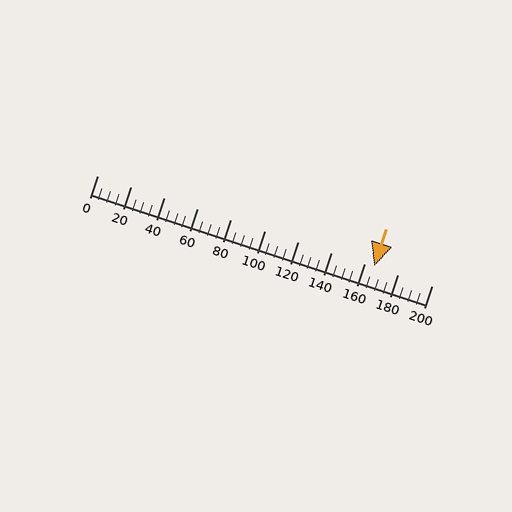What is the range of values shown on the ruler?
The ruler shows values from 0 to 200.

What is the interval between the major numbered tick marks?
The major tick marks are spaced 20 units apart.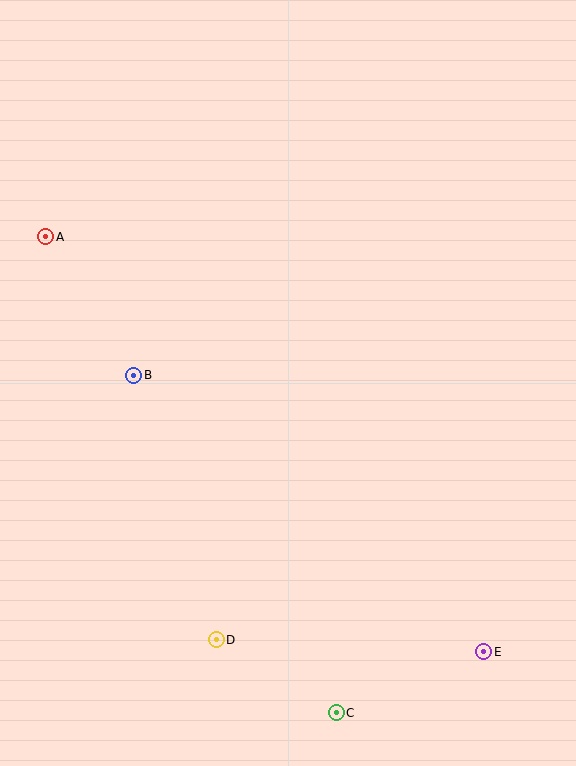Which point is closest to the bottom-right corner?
Point E is closest to the bottom-right corner.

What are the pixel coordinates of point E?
Point E is at (484, 652).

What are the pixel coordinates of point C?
Point C is at (336, 713).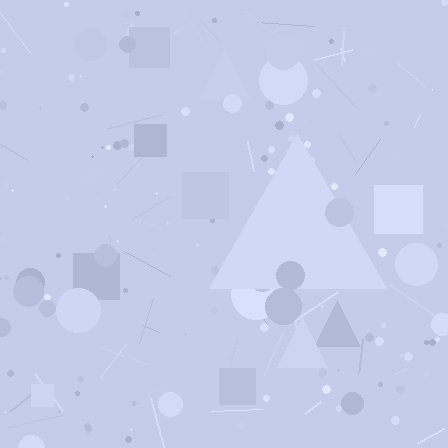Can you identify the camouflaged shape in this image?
The camouflaged shape is a triangle.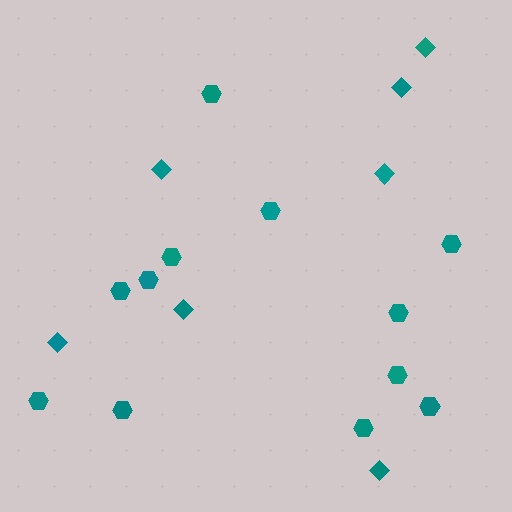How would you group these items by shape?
There are 2 groups: one group of hexagons (12) and one group of diamonds (7).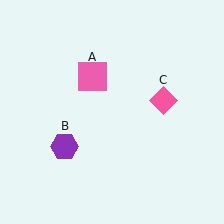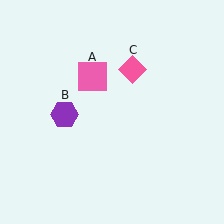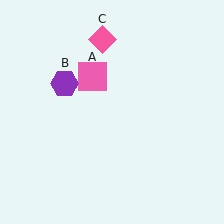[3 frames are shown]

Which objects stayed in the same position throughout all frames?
Pink square (object A) remained stationary.